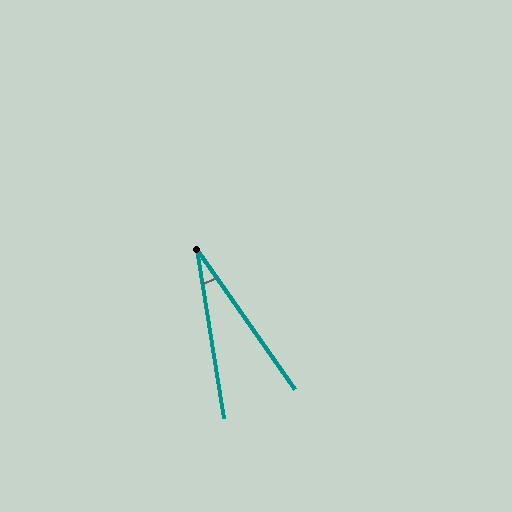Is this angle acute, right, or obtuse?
It is acute.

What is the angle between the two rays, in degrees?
Approximately 26 degrees.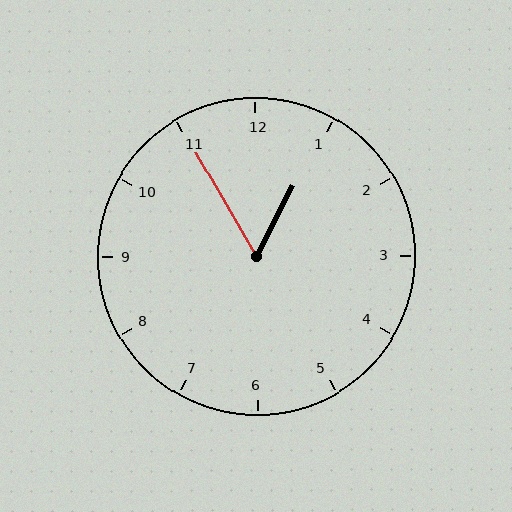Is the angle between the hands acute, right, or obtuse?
It is acute.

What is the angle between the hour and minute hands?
Approximately 58 degrees.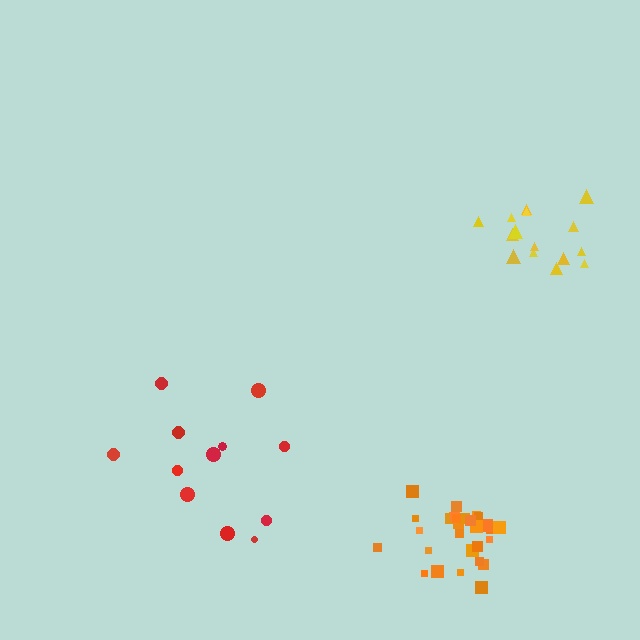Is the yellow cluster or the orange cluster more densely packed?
Orange.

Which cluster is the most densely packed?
Orange.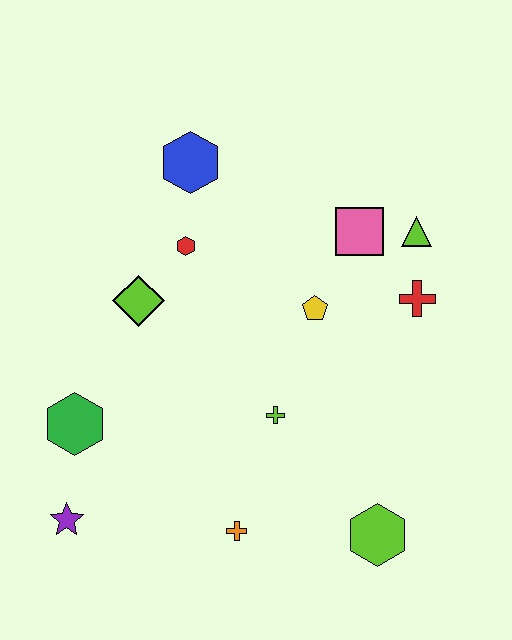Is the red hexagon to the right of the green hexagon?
Yes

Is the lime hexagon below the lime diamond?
Yes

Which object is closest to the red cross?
The lime triangle is closest to the red cross.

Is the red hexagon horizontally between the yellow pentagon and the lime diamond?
Yes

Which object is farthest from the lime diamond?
The lime hexagon is farthest from the lime diamond.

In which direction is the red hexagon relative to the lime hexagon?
The red hexagon is above the lime hexagon.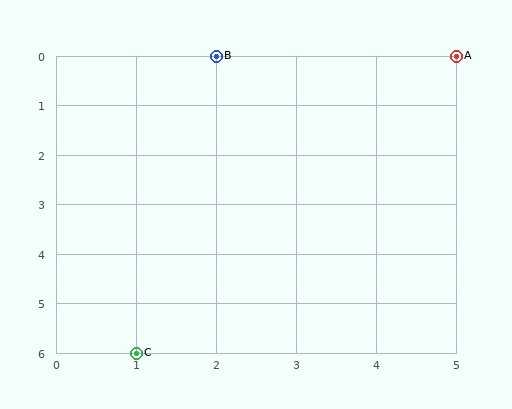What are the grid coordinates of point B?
Point B is at grid coordinates (2, 0).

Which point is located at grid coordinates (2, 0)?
Point B is at (2, 0).